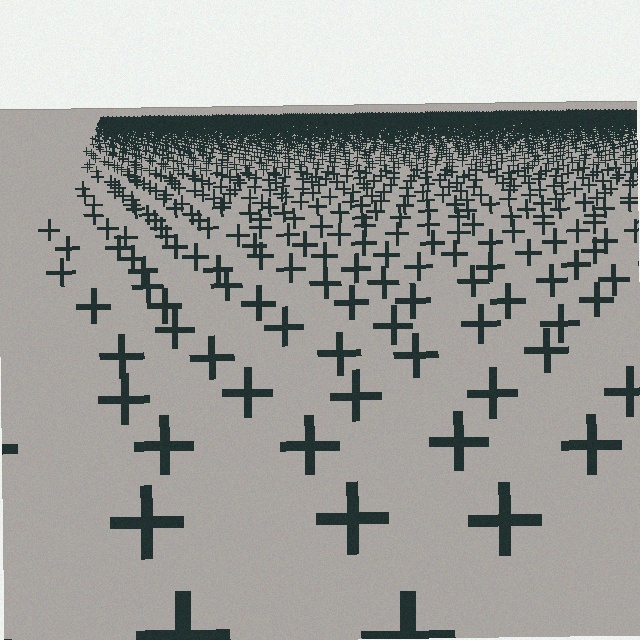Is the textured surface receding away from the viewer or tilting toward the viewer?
The surface is receding away from the viewer. Texture elements get smaller and denser toward the top.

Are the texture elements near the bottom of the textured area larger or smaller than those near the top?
Larger. Near the bottom, elements are closer to the viewer and appear at a bigger on-screen size.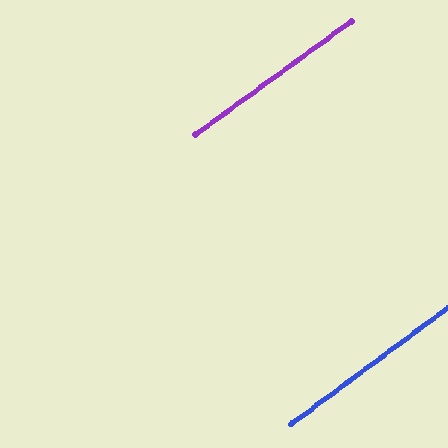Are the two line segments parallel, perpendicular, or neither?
Parallel — their directions differ by only 0.8°.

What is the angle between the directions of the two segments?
Approximately 1 degree.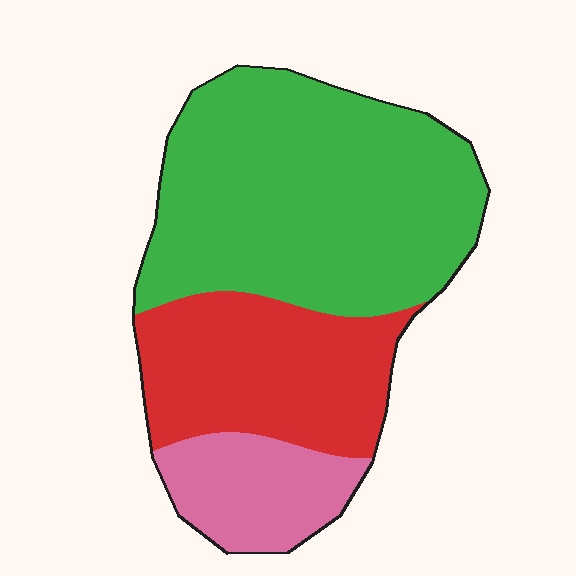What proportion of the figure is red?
Red covers around 30% of the figure.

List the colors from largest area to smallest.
From largest to smallest: green, red, pink.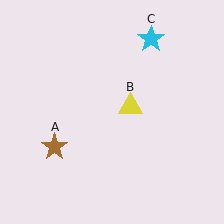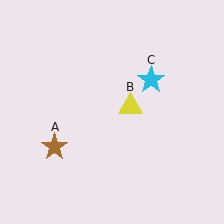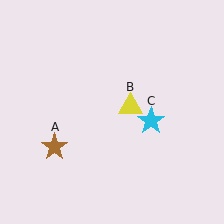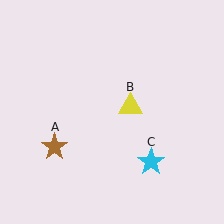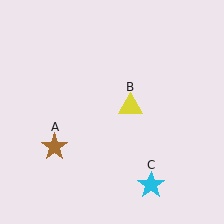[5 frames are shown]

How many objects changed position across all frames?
1 object changed position: cyan star (object C).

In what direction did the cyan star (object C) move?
The cyan star (object C) moved down.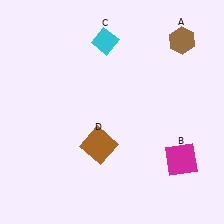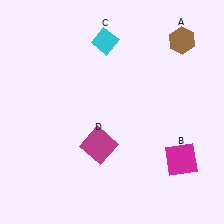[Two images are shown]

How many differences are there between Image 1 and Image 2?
There is 1 difference between the two images.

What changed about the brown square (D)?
In Image 1, D is brown. In Image 2, it changed to magenta.